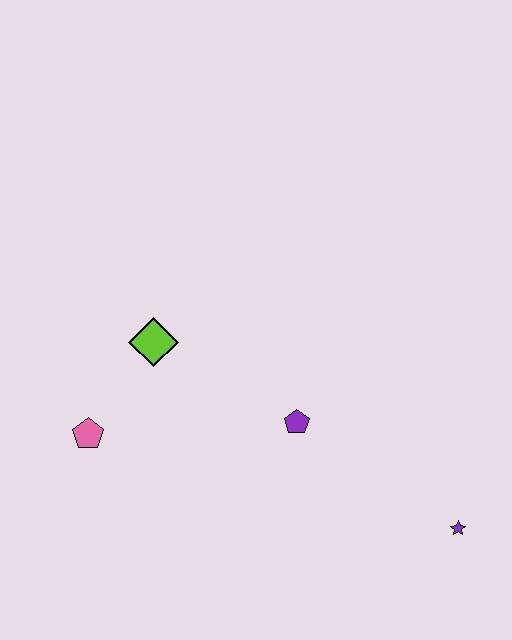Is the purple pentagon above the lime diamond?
No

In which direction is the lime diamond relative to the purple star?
The lime diamond is to the left of the purple star.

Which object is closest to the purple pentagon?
The lime diamond is closest to the purple pentagon.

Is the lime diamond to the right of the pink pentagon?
Yes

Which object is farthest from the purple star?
The pink pentagon is farthest from the purple star.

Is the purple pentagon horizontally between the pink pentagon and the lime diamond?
No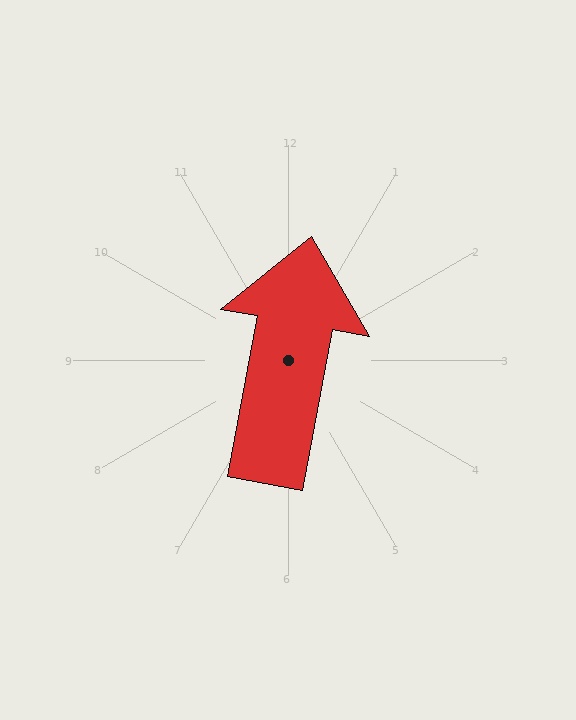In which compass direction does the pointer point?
North.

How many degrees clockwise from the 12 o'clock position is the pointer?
Approximately 11 degrees.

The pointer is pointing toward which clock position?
Roughly 12 o'clock.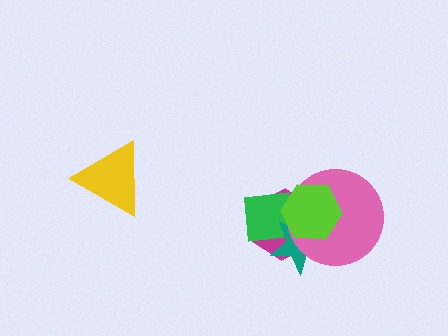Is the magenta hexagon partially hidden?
Yes, it is partially covered by another shape.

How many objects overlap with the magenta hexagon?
4 objects overlap with the magenta hexagon.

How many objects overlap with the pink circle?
4 objects overlap with the pink circle.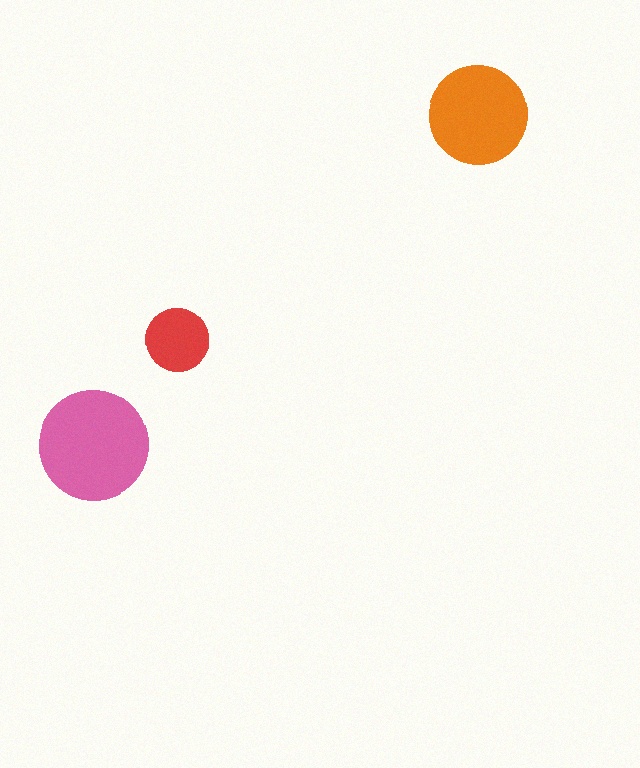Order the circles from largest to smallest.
the pink one, the orange one, the red one.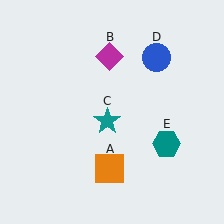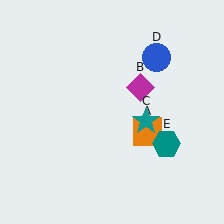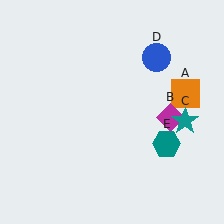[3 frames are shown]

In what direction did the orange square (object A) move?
The orange square (object A) moved up and to the right.